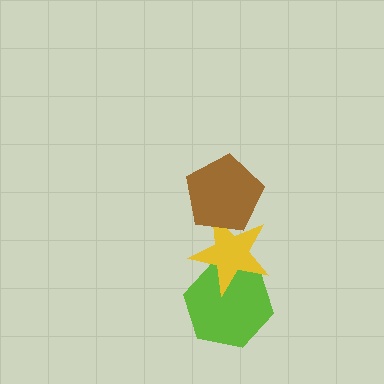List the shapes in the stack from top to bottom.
From top to bottom: the brown pentagon, the yellow star, the lime hexagon.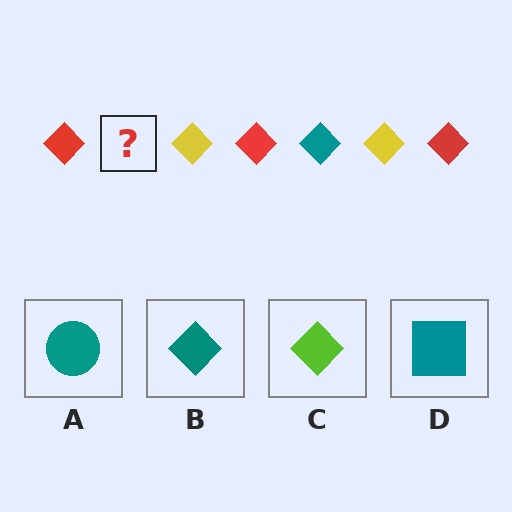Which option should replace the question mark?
Option B.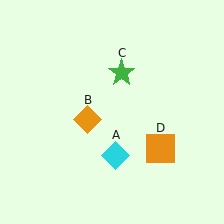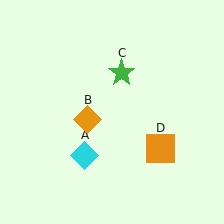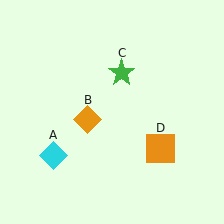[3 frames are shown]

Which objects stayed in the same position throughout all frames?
Orange diamond (object B) and green star (object C) and orange square (object D) remained stationary.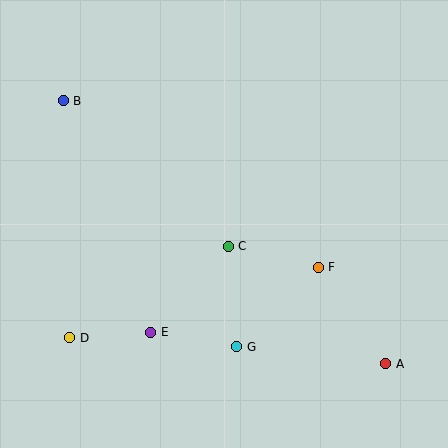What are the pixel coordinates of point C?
Point C is at (228, 246).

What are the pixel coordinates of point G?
Point G is at (237, 347).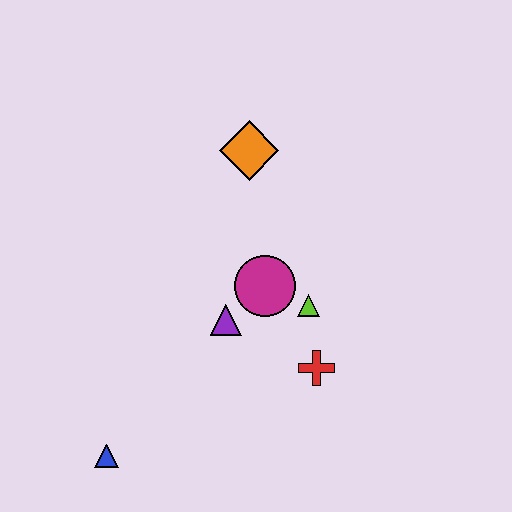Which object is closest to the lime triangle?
The magenta circle is closest to the lime triangle.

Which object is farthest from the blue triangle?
The orange diamond is farthest from the blue triangle.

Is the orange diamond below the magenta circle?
No